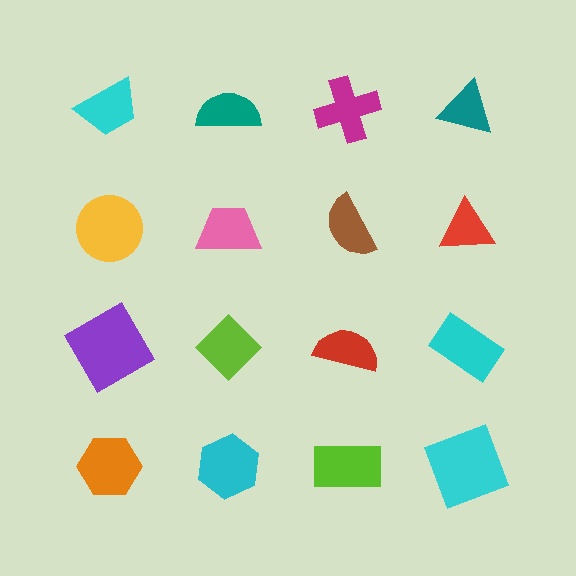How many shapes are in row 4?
4 shapes.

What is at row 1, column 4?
A teal triangle.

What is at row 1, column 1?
A cyan trapezoid.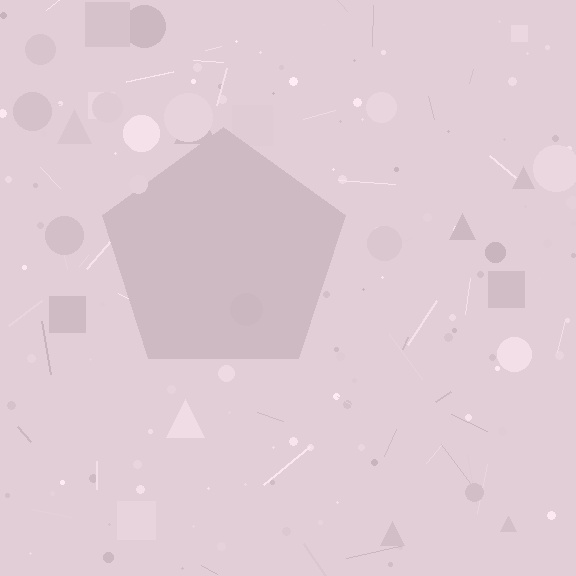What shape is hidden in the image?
A pentagon is hidden in the image.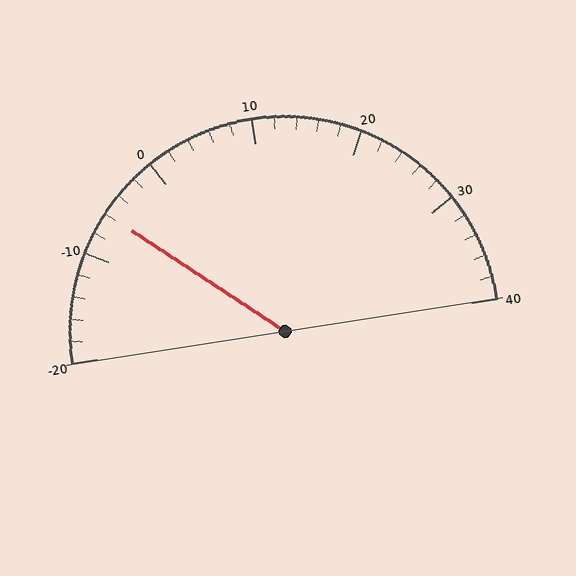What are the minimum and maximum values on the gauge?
The gauge ranges from -20 to 40.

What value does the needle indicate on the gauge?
The needle indicates approximately -6.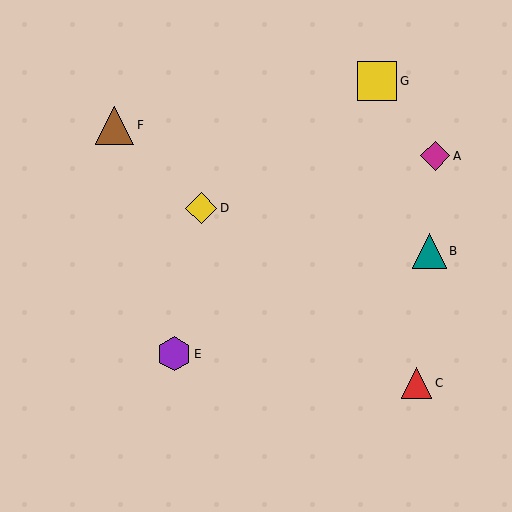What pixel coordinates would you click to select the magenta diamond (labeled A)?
Click at (435, 156) to select the magenta diamond A.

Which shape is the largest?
The yellow square (labeled G) is the largest.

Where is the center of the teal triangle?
The center of the teal triangle is at (429, 251).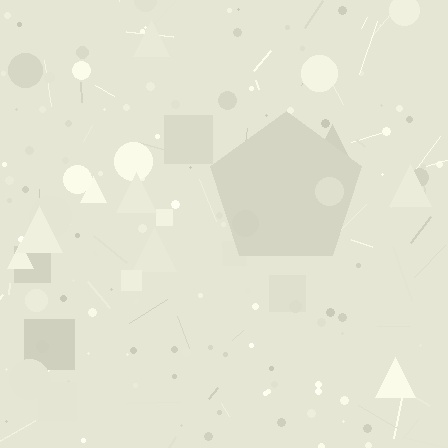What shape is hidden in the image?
A pentagon is hidden in the image.